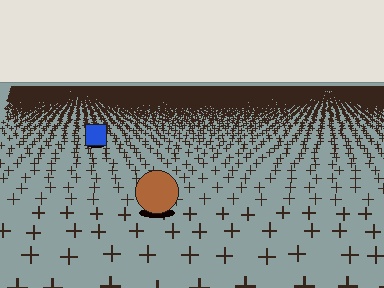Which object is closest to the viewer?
The brown circle is closest. The texture marks near it are larger and more spread out.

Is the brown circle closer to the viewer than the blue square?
Yes. The brown circle is closer — you can tell from the texture gradient: the ground texture is coarser near it.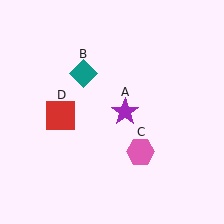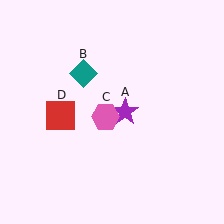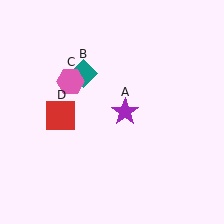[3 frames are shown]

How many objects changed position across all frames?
1 object changed position: pink hexagon (object C).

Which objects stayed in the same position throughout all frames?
Purple star (object A) and teal diamond (object B) and red square (object D) remained stationary.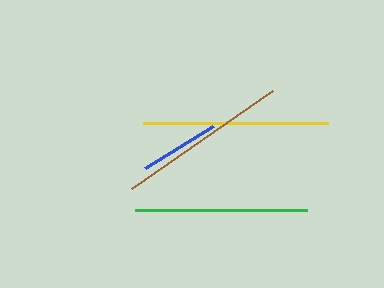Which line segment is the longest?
The yellow line is the longest at approximately 185 pixels.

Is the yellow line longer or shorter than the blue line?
The yellow line is longer than the blue line.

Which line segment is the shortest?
The blue line is the shortest at approximately 80 pixels.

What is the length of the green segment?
The green segment is approximately 172 pixels long.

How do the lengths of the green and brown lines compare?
The green and brown lines are approximately the same length.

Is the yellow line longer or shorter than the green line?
The yellow line is longer than the green line.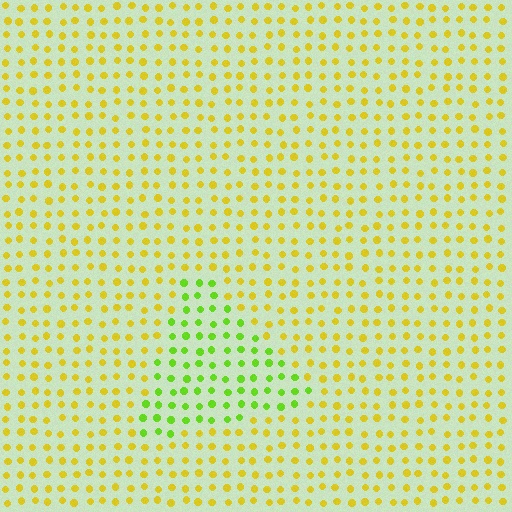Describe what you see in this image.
The image is filled with small yellow elements in a uniform arrangement. A triangle-shaped region is visible where the elements are tinted to a slightly different hue, forming a subtle color boundary.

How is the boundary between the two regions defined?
The boundary is defined purely by a slight shift in hue (about 44 degrees). Spacing, size, and orientation are identical on both sides.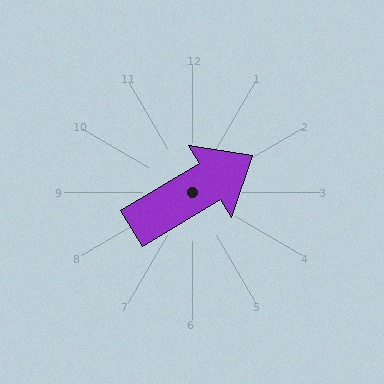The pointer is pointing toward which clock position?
Roughly 2 o'clock.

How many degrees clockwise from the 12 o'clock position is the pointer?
Approximately 59 degrees.